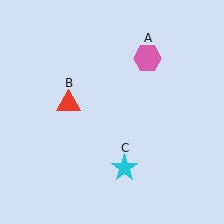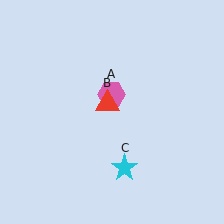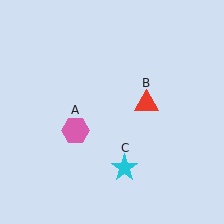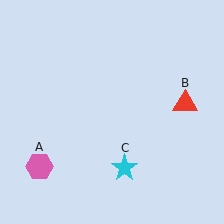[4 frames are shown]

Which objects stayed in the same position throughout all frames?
Cyan star (object C) remained stationary.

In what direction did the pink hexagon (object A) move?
The pink hexagon (object A) moved down and to the left.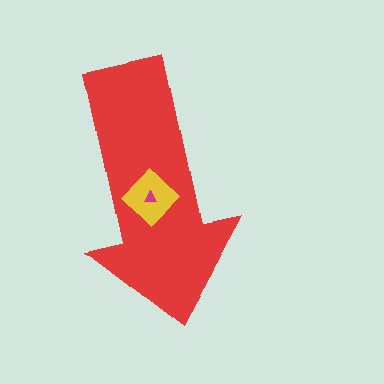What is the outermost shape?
The red arrow.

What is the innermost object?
The magenta triangle.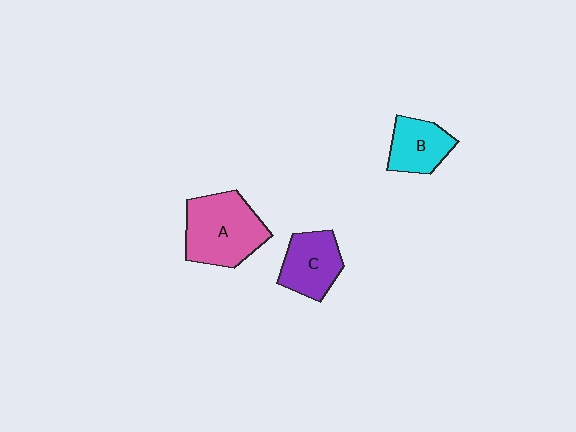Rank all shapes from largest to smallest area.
From largest to smallest: A (pink), C (purple), B (cyan).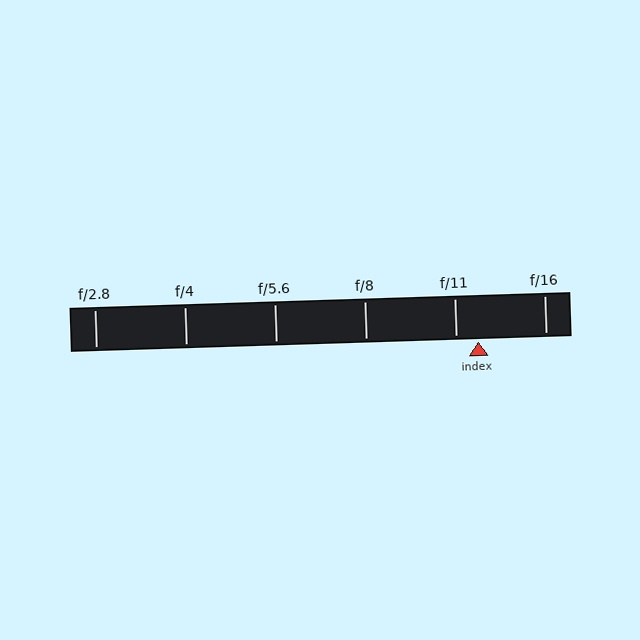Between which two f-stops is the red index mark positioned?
The index mark is between f/11 and f/16.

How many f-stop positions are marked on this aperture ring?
There are 6 f-stop positions marked.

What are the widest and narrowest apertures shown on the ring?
The widest aperture shown is f/2.8 and the narrowest is f/16.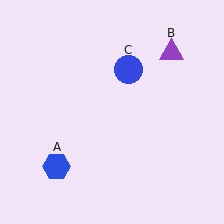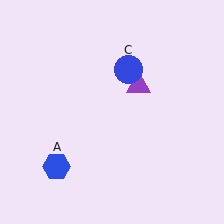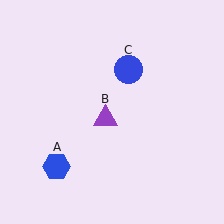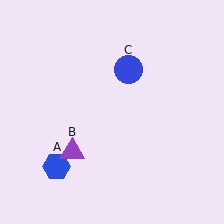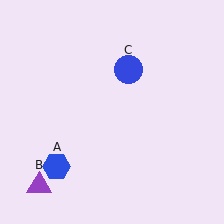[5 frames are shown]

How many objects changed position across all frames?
1 object changed position: purple triangle (object B).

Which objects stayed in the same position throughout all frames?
Blue hexagon (object A) and blue circle (object C) remained stationary.